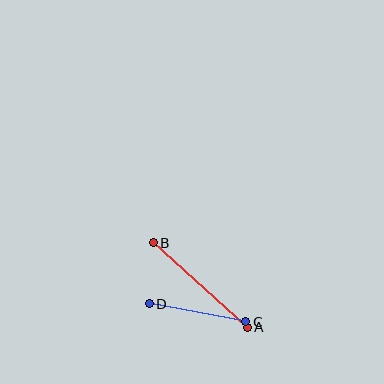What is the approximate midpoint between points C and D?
The midpoint is at approximately (198, 313) pixels.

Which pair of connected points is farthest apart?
Points A and B are farthest apart.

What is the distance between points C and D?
The distance is approximately 98 pixels.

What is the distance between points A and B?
The distance is approximately 126 pixels.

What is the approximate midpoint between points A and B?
The midpoint is at approximately (200, 285) pixels.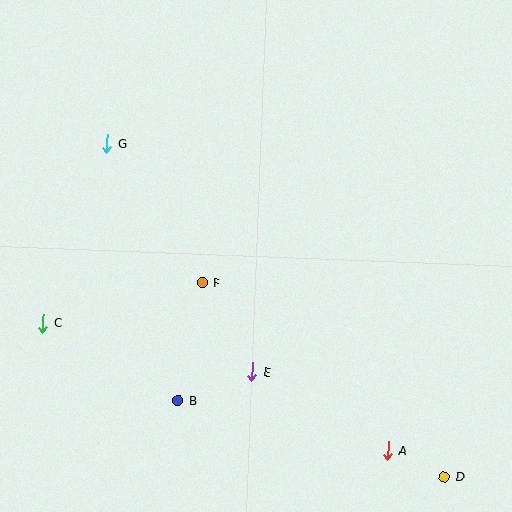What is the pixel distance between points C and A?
The distance between C and A is 367 pixels.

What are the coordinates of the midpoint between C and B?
The midpoint between C and B is at (111, 362).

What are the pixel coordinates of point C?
Point C is at (43, 323).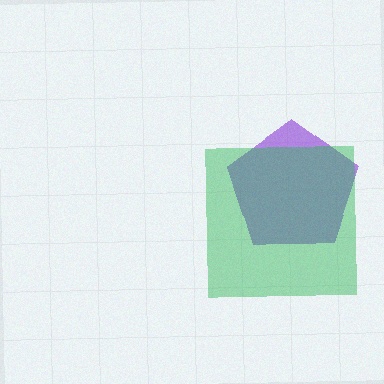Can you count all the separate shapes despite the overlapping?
Yes, there are 2 separate shapes.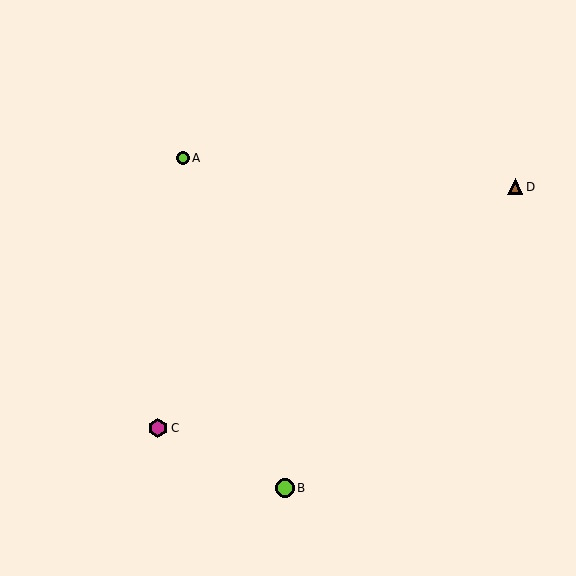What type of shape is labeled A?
Shape A is a lime circle.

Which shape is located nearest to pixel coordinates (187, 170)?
The lime circle (labeled A) at (183, 158) is nearest to that location.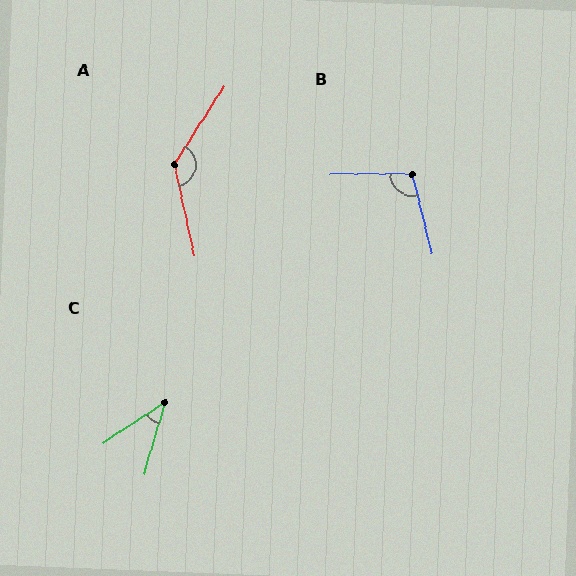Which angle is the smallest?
C, at approximately 40 degrees.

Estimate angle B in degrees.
Approximately 104 degrees.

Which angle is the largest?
A, at approximately 135 degrees.